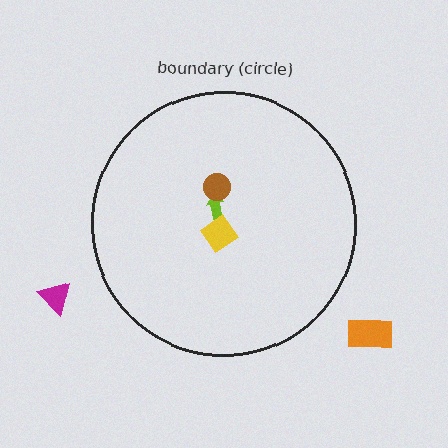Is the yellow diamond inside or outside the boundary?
Inside.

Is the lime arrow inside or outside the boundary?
Inside.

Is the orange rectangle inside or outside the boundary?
Outside.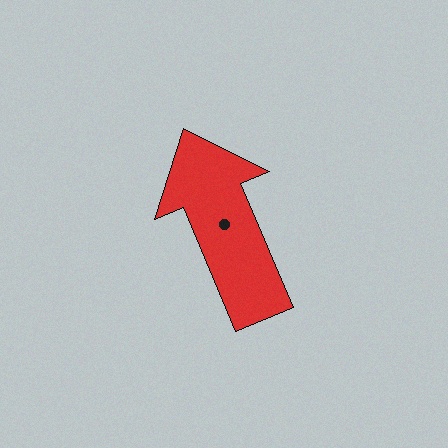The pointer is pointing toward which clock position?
Roughly 11 o'clock.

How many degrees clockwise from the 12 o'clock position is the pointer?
Approximately 337 degrees.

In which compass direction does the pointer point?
Northwest.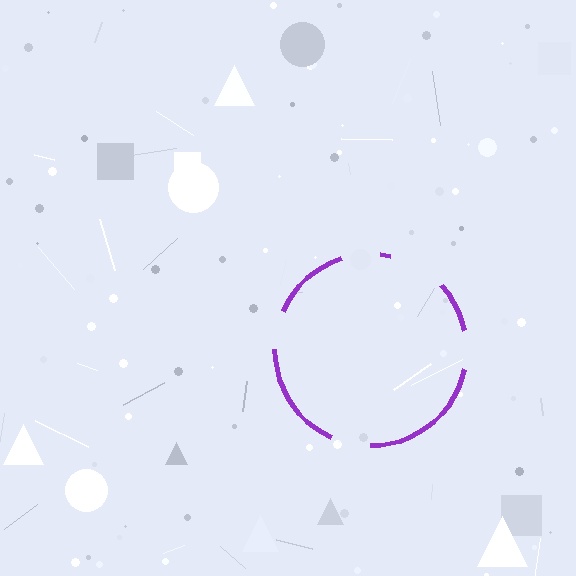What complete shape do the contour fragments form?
The contour fragments form a circle.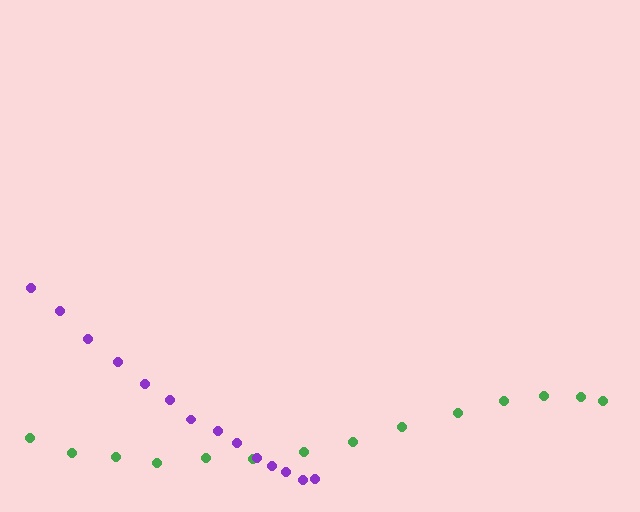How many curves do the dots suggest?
There are 2 distinct paths.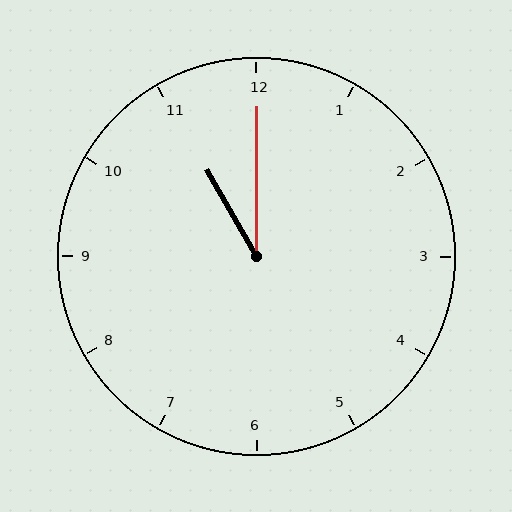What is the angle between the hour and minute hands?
Approximately 30 degrees.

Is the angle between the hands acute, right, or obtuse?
It is acute.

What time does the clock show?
11:00.